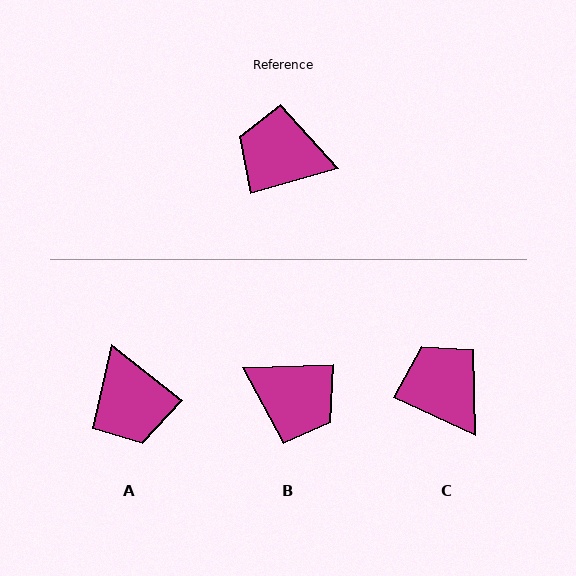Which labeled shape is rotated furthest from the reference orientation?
B, about 166 degrees away.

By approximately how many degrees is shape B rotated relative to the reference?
Approximately 166 degrees counter-clockwise.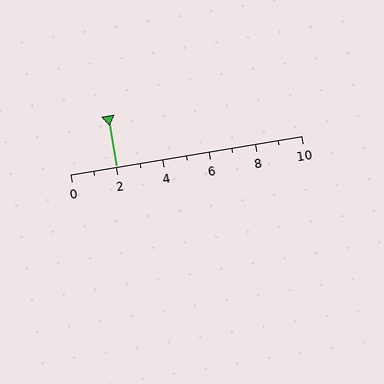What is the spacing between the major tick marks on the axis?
The major ticks are spaced 2 apart.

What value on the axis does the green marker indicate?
The marker indicates approximately 2.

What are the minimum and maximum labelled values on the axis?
The axis runs from 0 to 10.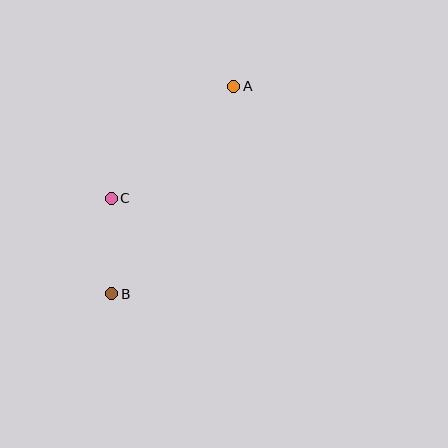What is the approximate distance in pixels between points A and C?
The distance between A and C is approximately 166 pixels.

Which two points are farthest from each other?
Points A and B are farthest from each other.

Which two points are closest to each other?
Points B and C are closest to each other.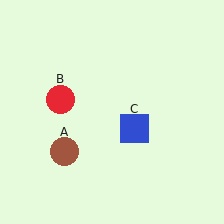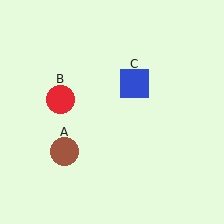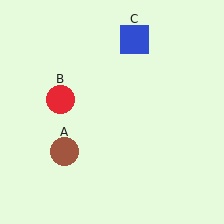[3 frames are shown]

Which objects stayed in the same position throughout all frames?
Brown circle (object A) and red circle (object B) remained stationary.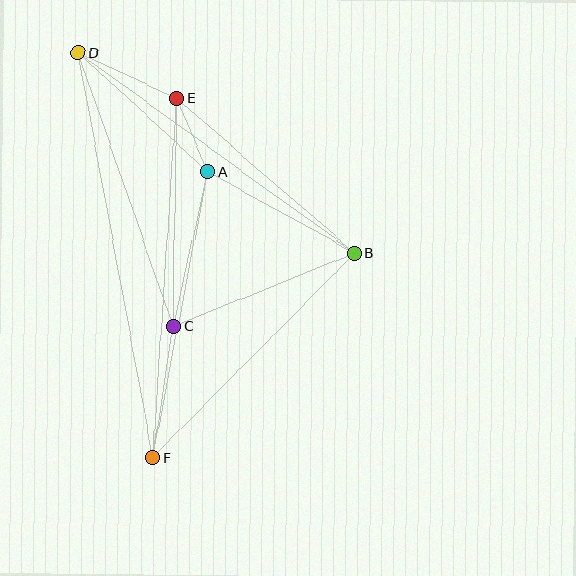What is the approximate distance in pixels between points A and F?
The distance between A and F is approximately 291 pixels.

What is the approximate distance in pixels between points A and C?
The distance between A and C is approximately 158 pixels.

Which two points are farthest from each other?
Points D and F are farthest from each other.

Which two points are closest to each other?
Points A and E are closest to each other.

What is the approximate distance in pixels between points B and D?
The distance between B and D is approximately 342 pixels.